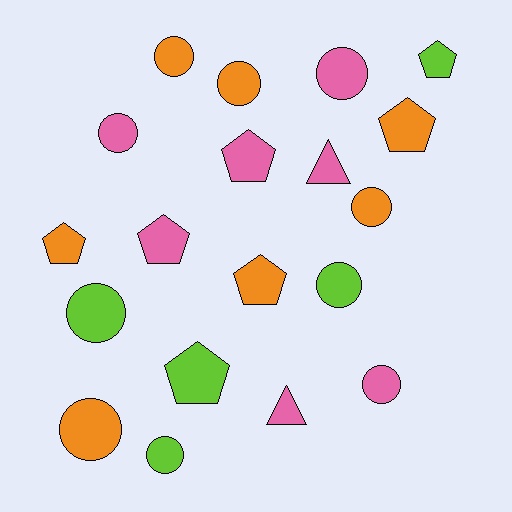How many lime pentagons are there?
There are 2 lime pentagons.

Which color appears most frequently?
Orange, with 7 objects.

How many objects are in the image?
There are 19 objects.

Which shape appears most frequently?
Circle, with 10 objects.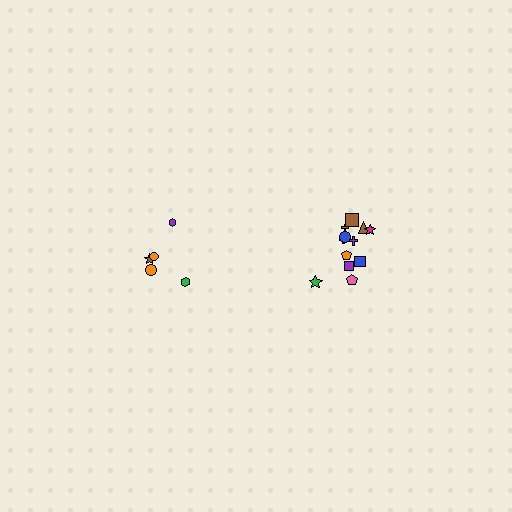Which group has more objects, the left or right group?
The right group.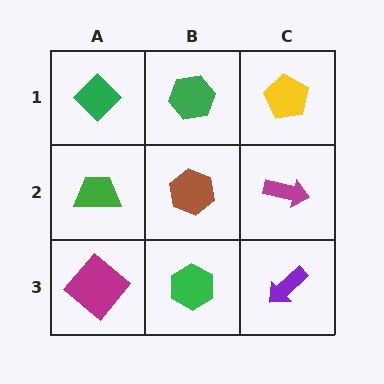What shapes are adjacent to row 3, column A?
A green trapezoid (row 2, column A), a green hexagon (row 3, column B).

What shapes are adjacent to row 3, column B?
A brown hexagon (row 2, column B), a magenta diamond (row 3, column A), a purple arrow (row 3, column C).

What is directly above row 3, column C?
A magenta arrow.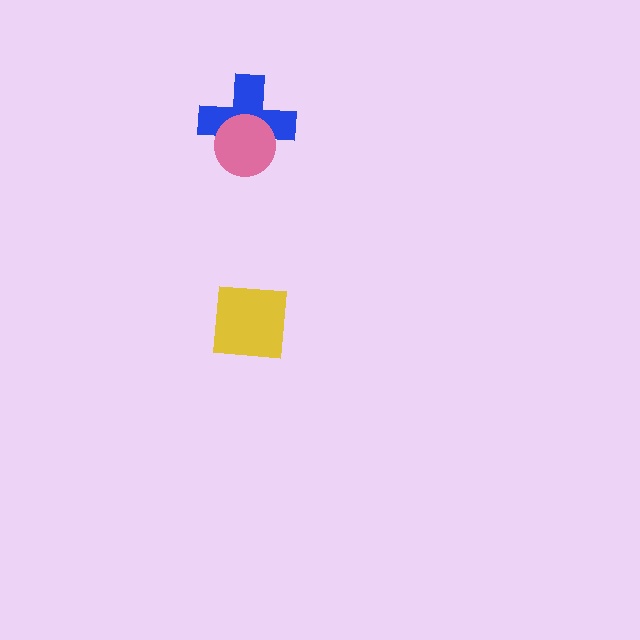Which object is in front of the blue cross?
The pink circle is in front of the blue cross.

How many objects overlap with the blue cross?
1 object overlaps with the blue cross.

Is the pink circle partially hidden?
No, no other shape covers it.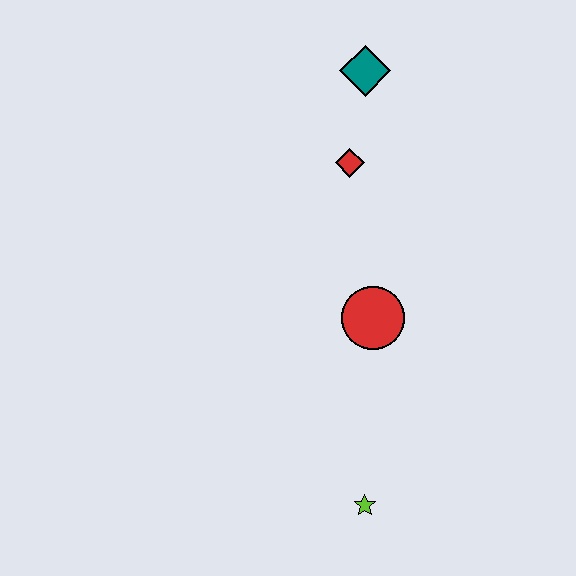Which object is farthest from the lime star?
The teal diamond is farthest from the lime star.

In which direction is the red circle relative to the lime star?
The red circle is above the lime star.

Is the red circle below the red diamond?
Yes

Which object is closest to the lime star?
The red circle is closest to the lime star.